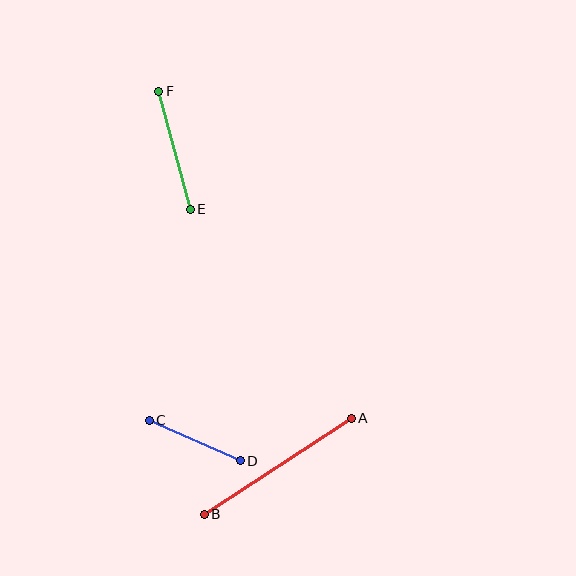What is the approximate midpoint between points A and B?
The midpoint is at approximately (278, 466) pixels.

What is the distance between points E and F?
The distance is approximately 122 pixels.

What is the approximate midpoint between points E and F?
The midpoint is at approximately (174, 150) pixels.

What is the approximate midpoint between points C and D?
The midpoint is at approximately (195, 440) pixels.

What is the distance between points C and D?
The distance is approximately 99 pixels.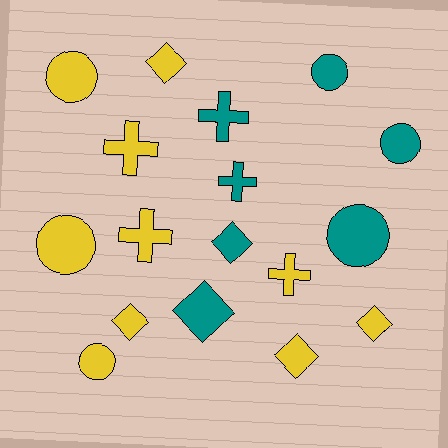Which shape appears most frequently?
Diamond, with 6 objects.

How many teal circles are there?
There are 3 teal circles.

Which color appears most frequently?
Yellow, with 10 objects.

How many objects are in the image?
There are 17 objects.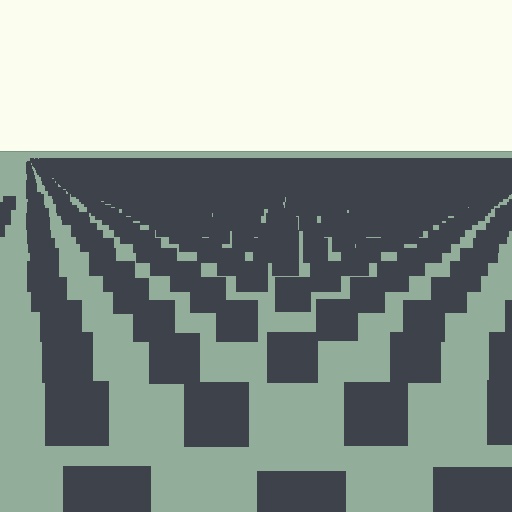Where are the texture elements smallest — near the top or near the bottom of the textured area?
Near the top.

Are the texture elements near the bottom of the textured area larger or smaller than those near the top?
Larger. Near the bottom, elements are closer to the viewer and appear at a bigger on-screen size.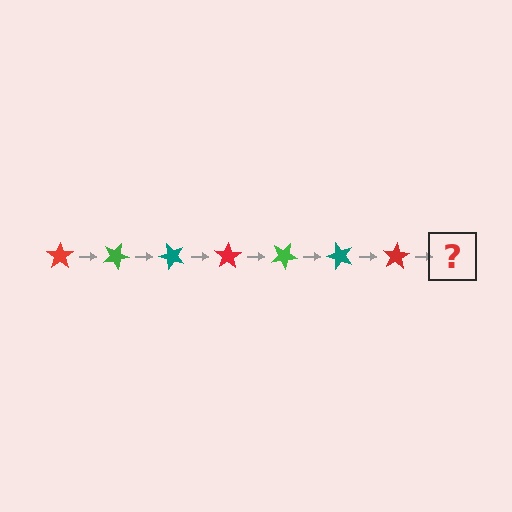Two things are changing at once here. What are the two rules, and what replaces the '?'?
The two rules are that it rotates 25 degrees each step and the color cycles through red, green, and teal. The '?' should be a green star, rotated 175 degrees from the start.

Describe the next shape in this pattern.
It should be a green star, rotated 175 degrees from the start.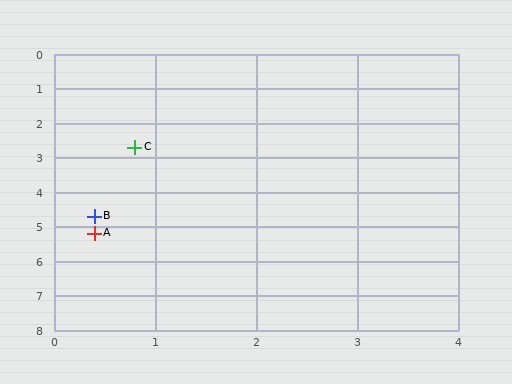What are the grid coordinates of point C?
Point C is at approximately (0.8, 2.7).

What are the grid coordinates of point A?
Point A is at approximately (0.4, 5.2).